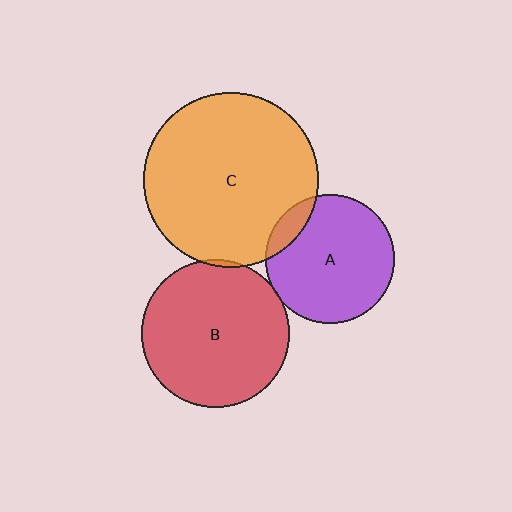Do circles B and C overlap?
Yes.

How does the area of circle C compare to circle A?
Approximately 1.8 times.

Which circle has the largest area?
Circle C (orange).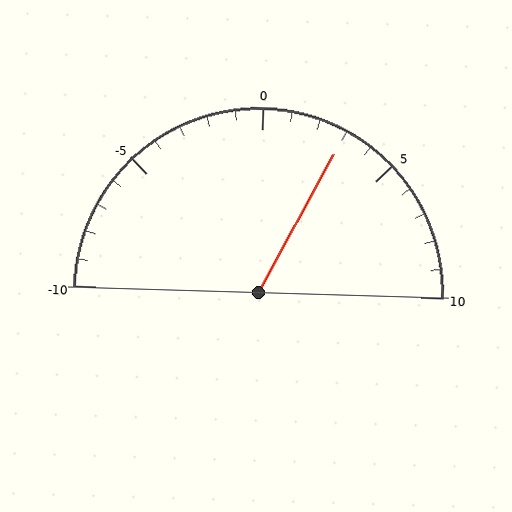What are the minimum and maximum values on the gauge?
The gauge ranges from -10 to 10.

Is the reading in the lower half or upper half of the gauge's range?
The reading is in the upper half of the range (-10 to 10).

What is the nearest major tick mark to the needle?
The nearest major tick mark is 5.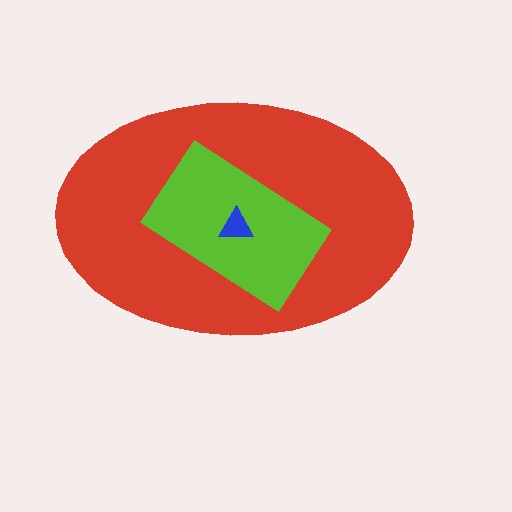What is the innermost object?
The blue triangle.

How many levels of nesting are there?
3.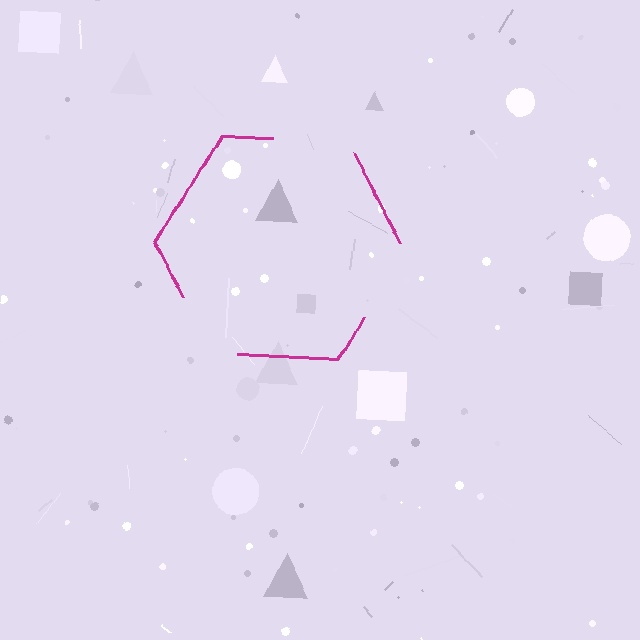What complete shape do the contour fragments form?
The contour fragments form a hexagon.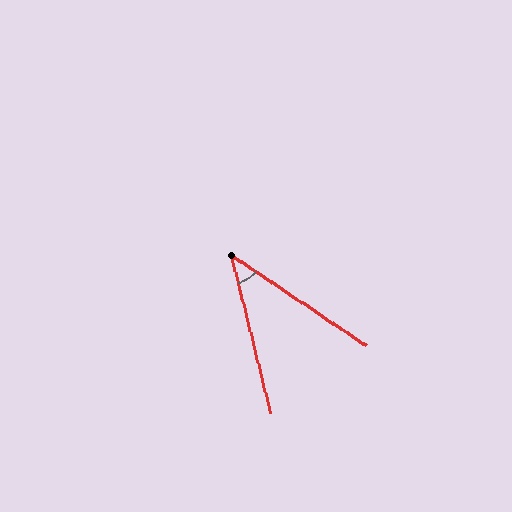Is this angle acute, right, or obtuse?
It is acute.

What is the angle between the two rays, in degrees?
Approximately 42 degrees.